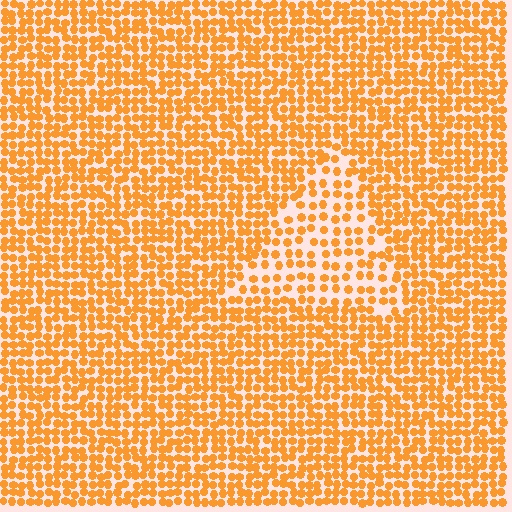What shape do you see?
I see a triangle.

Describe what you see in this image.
The image contains small orange elements arranged at two different densities. A triangle-shaped region is visible where the elements are less densely packed than the surrounding area.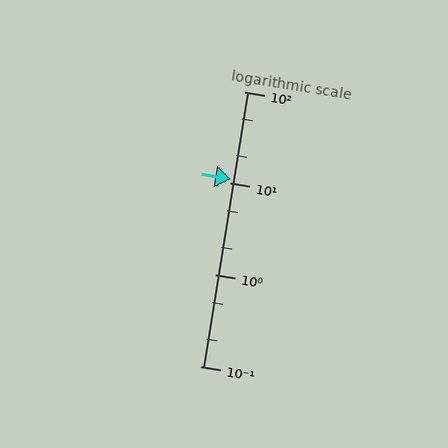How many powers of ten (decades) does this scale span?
The scale spans 3 decades, from 0.1 to 100.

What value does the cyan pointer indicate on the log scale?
The pointer indicates approximately 11.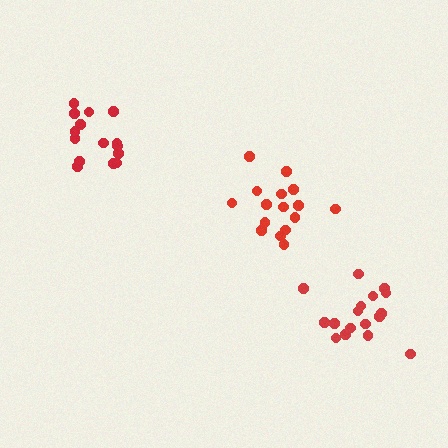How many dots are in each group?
Group 1: 16 dots, Group 2: 15 dots, Group 3: 17 dots (48 total).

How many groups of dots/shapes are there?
There are 3 groups.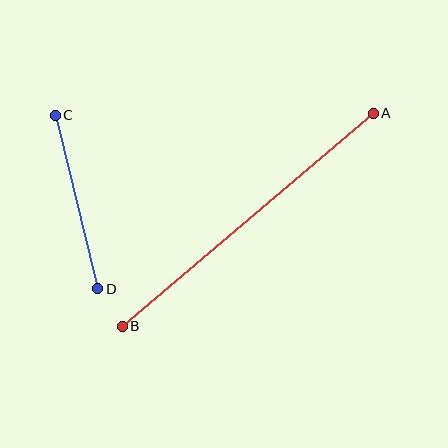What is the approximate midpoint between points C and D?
The midpoint is at approximately (76, 202) pixels.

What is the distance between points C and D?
The distance is approximately 179 pixels.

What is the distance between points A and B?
The distance is approximately 330 pixels.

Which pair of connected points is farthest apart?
Points A and B are farthest apart.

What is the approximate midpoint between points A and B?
The midpoint is at approximately (248, 220) pixels.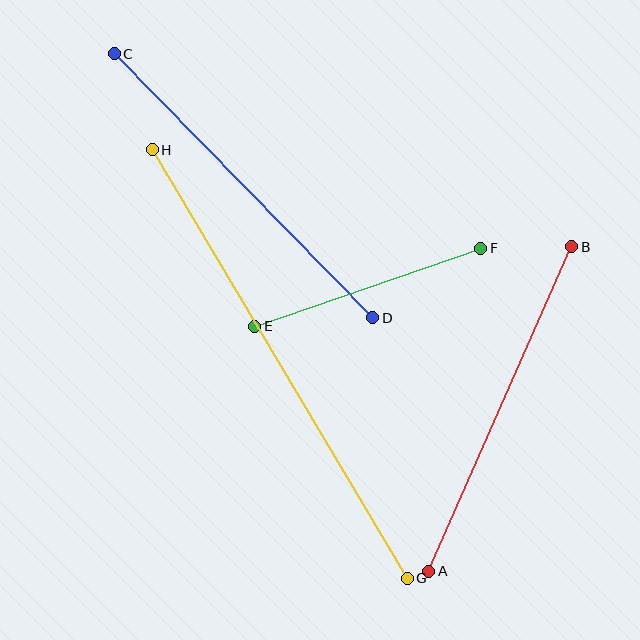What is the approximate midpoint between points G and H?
The midpoint is at approximately (280, 364) pixels.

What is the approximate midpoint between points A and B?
The midpoint is at approximately (500, 409) pixels.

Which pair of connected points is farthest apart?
Points G and H are farthest apart.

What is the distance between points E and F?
The distance is approximately 239 pixels.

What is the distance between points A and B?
The distance is approximately 354 pixels.